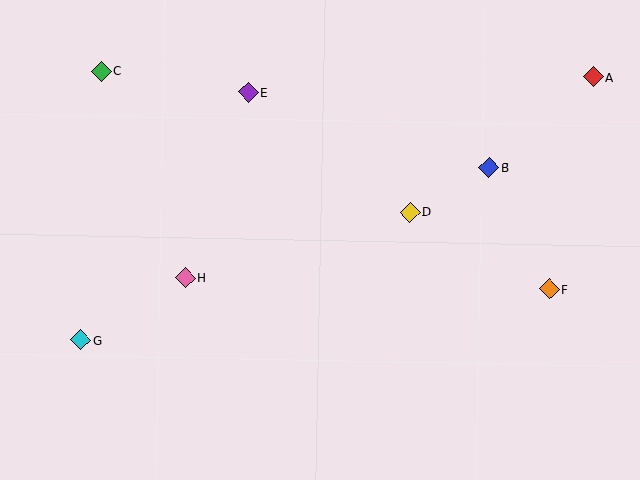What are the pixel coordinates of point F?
Point F is at (549, 289).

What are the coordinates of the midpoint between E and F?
The midpoint between E and F is at (399, 191).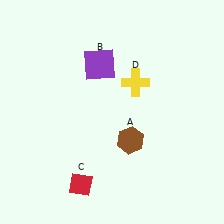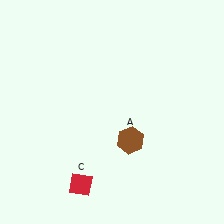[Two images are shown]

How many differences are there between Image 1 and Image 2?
There are 2 differences between the two images.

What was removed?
The yellow cross (D), the purple square (B) were removed in Image 2.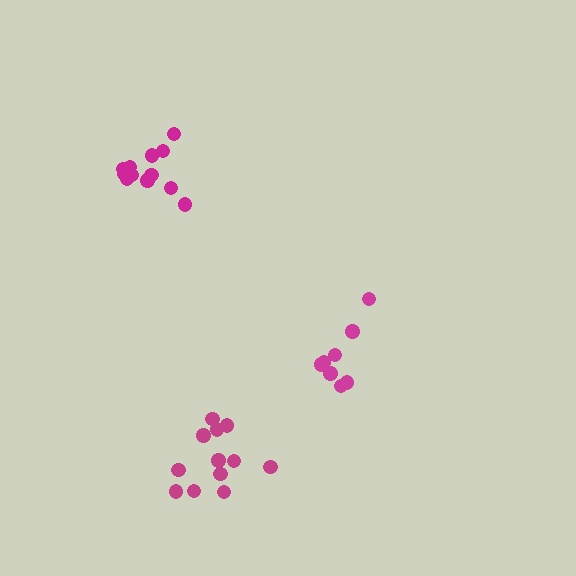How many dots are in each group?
Group 1: 12 dots, Group 2: 8 dots, Group 3: 12 dots (32 total).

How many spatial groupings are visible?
There are 3 spatial groupings.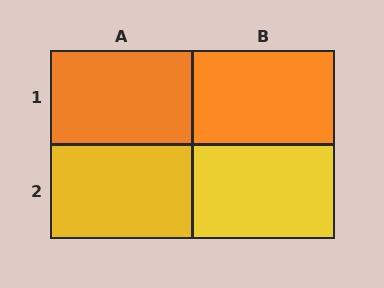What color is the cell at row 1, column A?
Orange.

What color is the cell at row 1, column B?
Orange.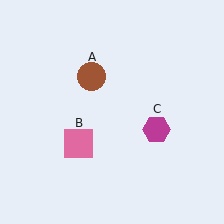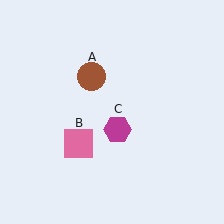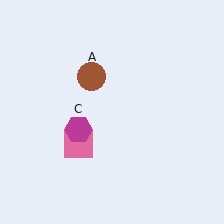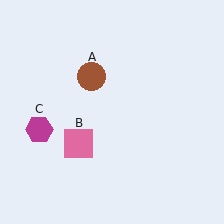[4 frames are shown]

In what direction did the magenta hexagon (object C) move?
The magenta hexagon (object C) moved left.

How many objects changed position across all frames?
1 object changed position: magenta hexagon (object C).